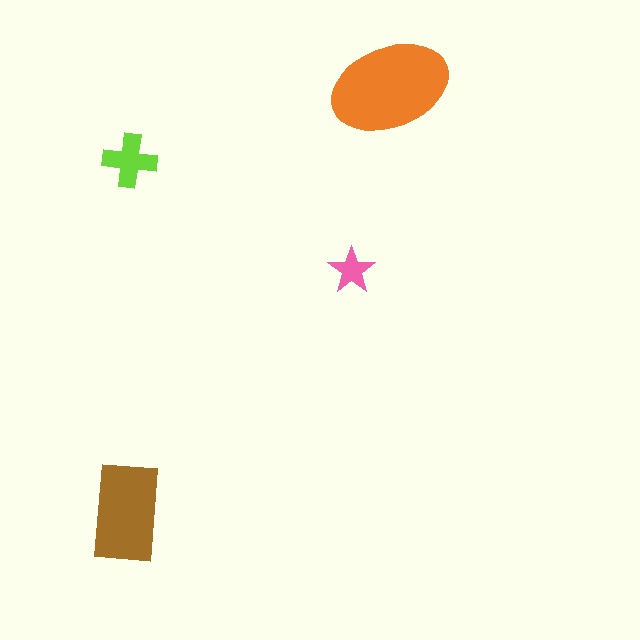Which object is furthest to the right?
The orange ellipse is rightmost.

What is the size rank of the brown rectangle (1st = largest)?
2nd.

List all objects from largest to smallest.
The orange ellipse, the brown rectangle, the lime cross, the pink star.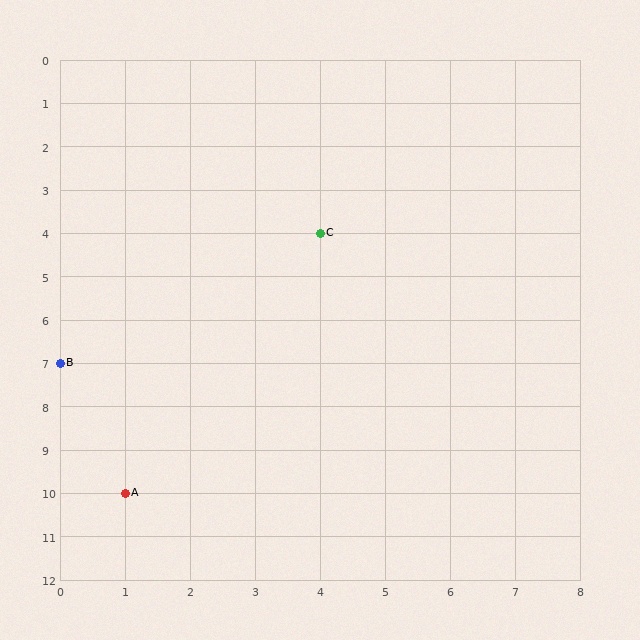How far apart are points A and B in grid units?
Points A and B are 1 column and 3 rows apart (about 3.2 grid units diagonally).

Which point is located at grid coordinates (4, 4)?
Point C is at (4, 4).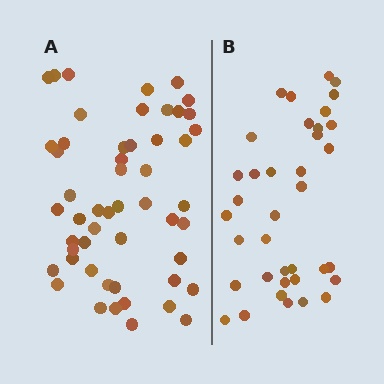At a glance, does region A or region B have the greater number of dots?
Region A (the left region) has more dots.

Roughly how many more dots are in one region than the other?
Region A has approximately 15 more dots than region B.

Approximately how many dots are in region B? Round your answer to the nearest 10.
About 40 dots. (The exact count is 37, which rounds to 40.)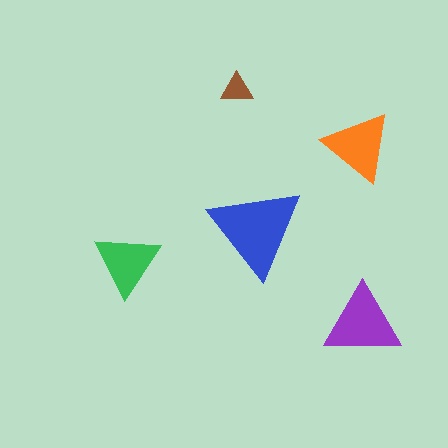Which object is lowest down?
The purple triangle is bottommost.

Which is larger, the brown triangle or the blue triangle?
The blue one.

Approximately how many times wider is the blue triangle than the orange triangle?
About 1.5 times wider.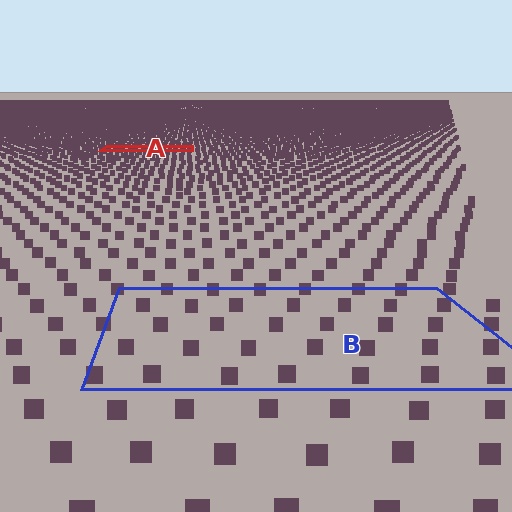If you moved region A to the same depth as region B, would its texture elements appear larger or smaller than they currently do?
They would appear larger. At a closer depth, the same texture elements are projected at a bigger on-screen size.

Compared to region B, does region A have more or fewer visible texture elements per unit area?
Region A has more texture elements per unit area — they are packed more densely because it is farther away.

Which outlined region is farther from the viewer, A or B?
Region A is farther from the viewer — the texture elements inside it appear smaller and more densely packed.